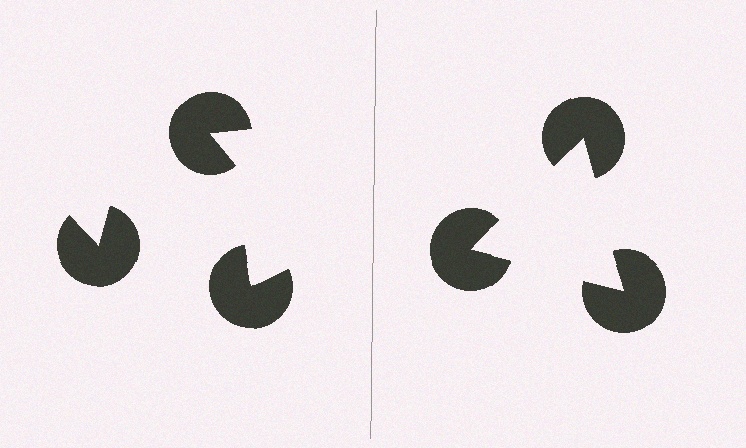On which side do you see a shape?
An illusory triangle appears on the right side. On the left side the wedge cuts are rotated, so no coherent shape forms.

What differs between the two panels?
The pac-man discs are positioned identically on both sides; only the wedge orientations differ. On the right they align to a triangle; on the left they are misaligned.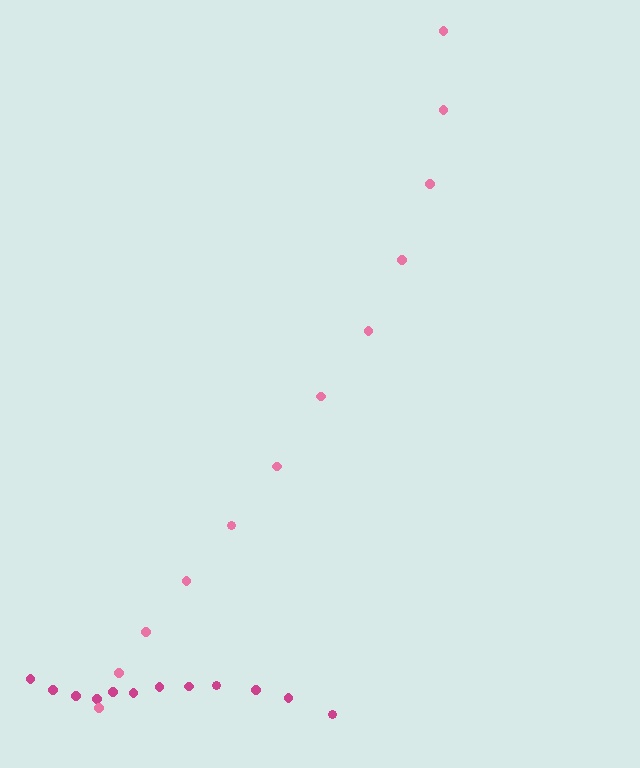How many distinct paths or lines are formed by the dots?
There are 2 distinct paths.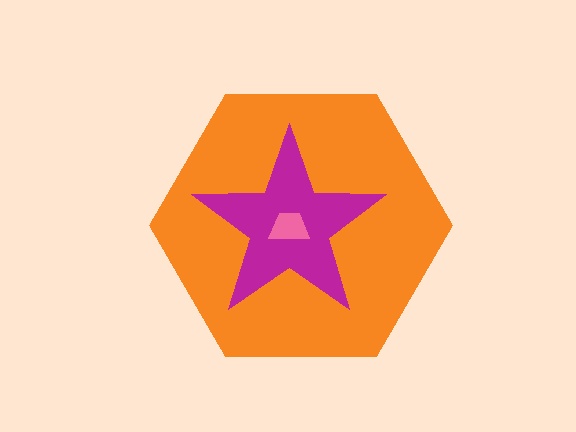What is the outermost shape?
The orange hexagon.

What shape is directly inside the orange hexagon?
The magenta star.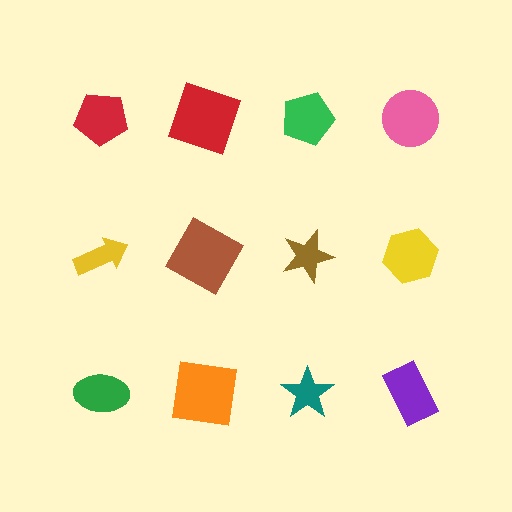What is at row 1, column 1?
A red pentagon.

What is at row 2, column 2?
A brown square.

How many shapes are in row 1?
4 shapes.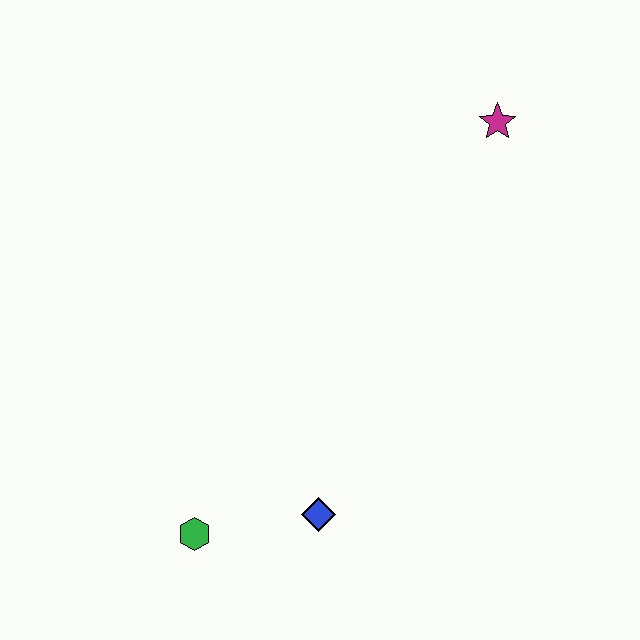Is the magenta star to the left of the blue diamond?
No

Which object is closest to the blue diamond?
The green hexagon is closest to the blue diamond.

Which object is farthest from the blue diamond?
The magenta star is farthest from the blue diamond.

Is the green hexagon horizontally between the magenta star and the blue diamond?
No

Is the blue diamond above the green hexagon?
Yes